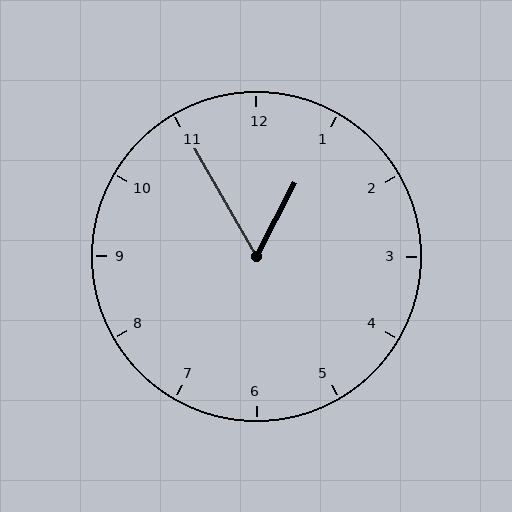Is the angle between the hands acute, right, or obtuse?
It is acute.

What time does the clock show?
12:55.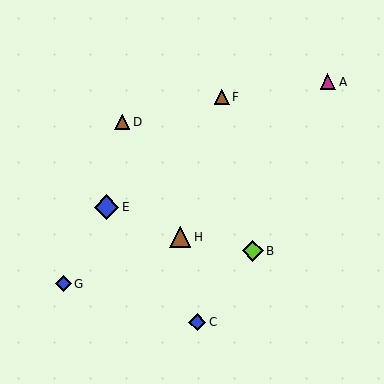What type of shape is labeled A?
Shape A is a magenta triangle.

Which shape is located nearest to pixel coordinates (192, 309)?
The blue diamond (labeled C) at (197, 322) is nearest to that location.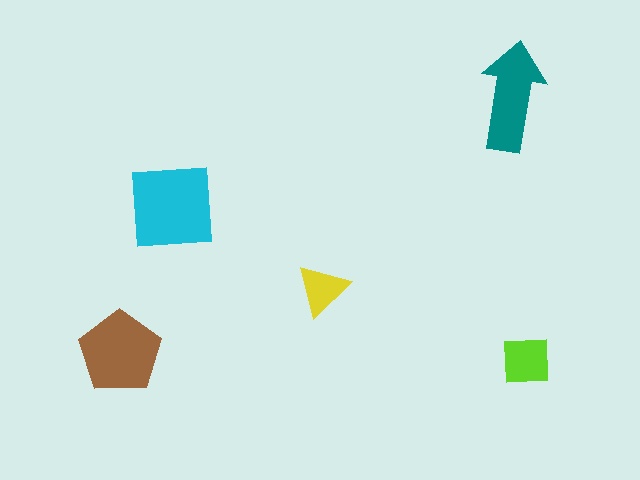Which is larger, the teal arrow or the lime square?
The teal arrow.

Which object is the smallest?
The yellow triangle.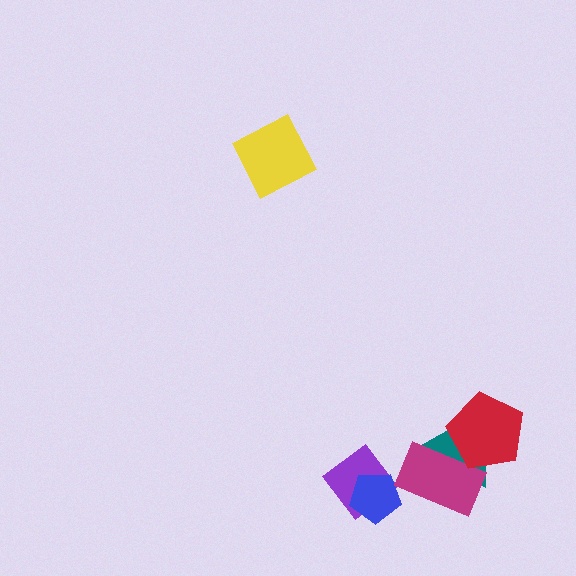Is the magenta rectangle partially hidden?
Yes, it is partially covered by another shape.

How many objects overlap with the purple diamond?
1 object overlaps with the purple diamond.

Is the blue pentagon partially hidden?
No, no other shape covers it.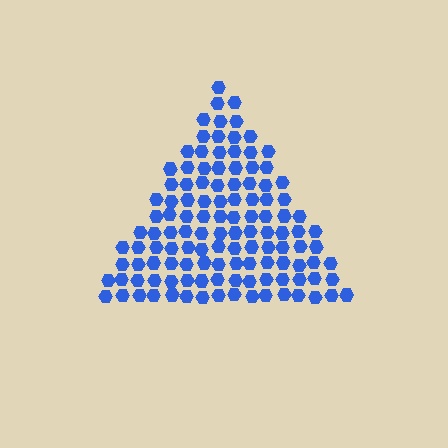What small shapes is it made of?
It is made of small hexagons.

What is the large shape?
The large shape is a triangle.